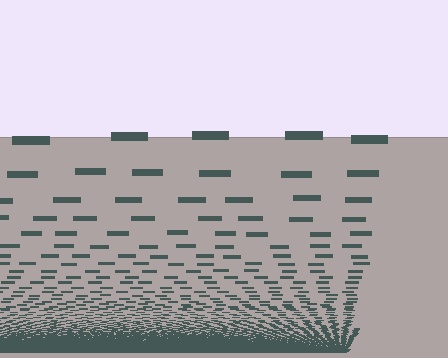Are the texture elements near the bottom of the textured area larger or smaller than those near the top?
Smaller. The gradient is inverted — elements near the bottom are smaller and denser.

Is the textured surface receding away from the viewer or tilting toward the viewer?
The surface appears to tilt toward the viewer. Texture elements get larger and sparser toward the top.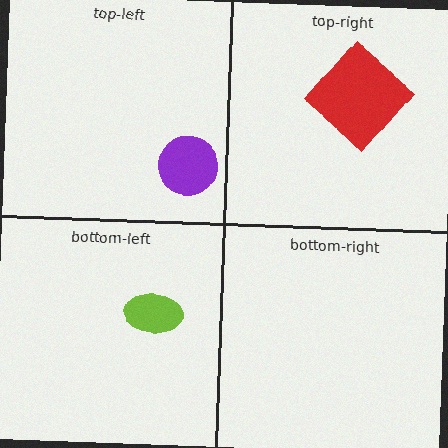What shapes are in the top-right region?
The red diamond.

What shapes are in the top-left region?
The purple circle.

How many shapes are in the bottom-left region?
1.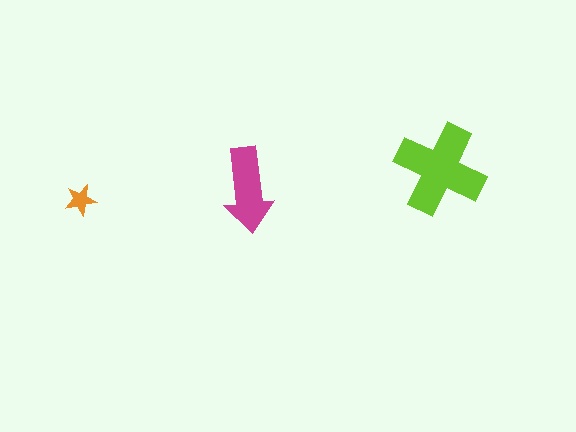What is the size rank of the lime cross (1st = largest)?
1st.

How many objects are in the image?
There are 3 objects in the image.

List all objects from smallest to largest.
The orange star, the magenta arrow, the lime cross.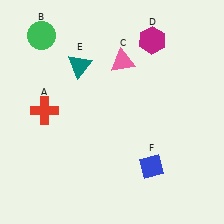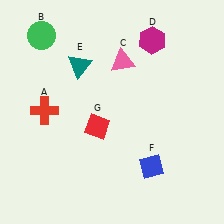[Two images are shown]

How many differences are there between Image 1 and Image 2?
There is 1 difference between the two images.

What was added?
A red diamond (G) was added in Image 2.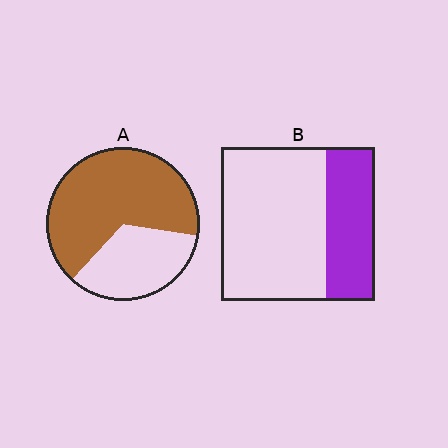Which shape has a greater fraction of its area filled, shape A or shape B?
Shape A.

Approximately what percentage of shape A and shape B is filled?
A is approximately 65% and B is approximately 30%.